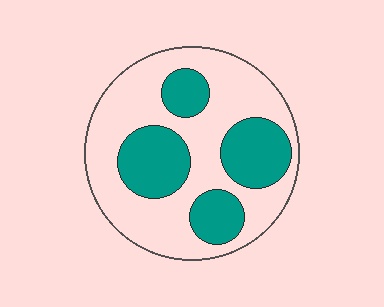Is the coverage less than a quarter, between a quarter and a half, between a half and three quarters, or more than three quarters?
Between a quarter and a half.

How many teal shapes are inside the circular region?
4.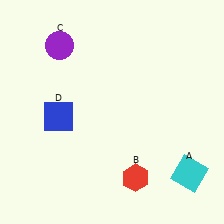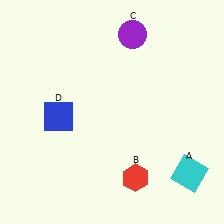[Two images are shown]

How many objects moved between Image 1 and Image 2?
1 object moved between the two images.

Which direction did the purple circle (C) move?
The purple circle (C) moved right.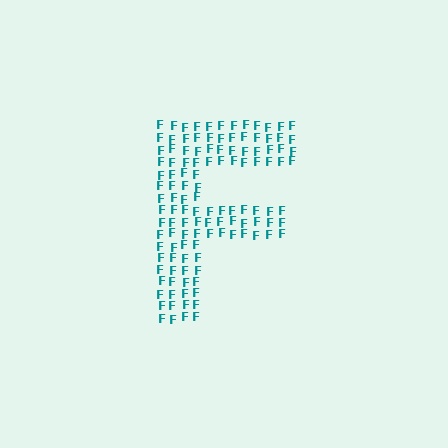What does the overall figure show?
The overall figure shows the letter F.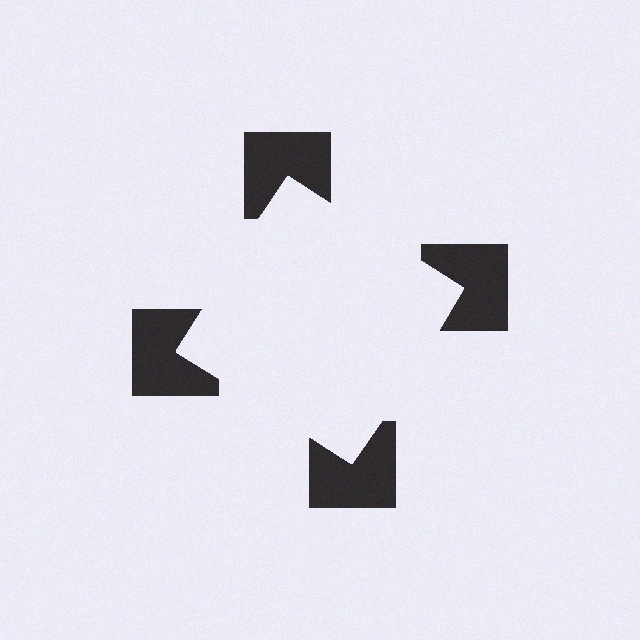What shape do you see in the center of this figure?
An illusory square — its edges are inferred from the aligned wedge cuts in the notched squares, not physically drawn.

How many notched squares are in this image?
There are 4 — one at each vertex of the illusory square.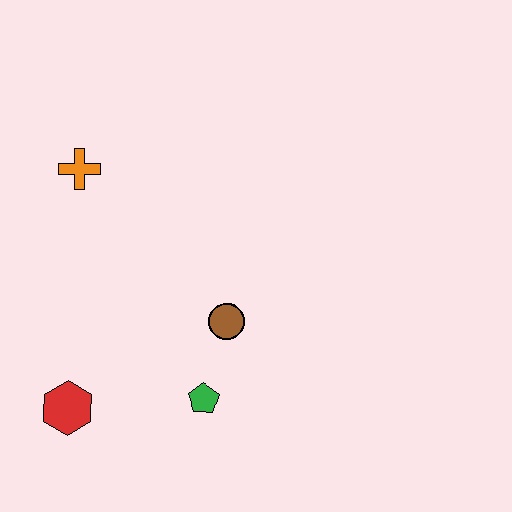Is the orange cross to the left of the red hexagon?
No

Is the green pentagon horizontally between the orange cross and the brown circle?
Yes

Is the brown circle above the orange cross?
No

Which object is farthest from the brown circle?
The orange cross is farthest from the brown circle.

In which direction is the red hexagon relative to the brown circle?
The red hexagon is to the left of the brown circle.